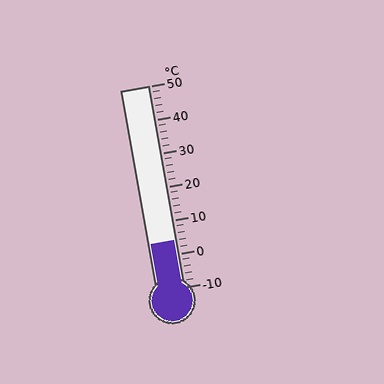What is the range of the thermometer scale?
The thermometer scale ranges from -10°C to 50°C.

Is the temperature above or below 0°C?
The temperature is above 0°C.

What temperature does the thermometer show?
The thermometer shows approximately 4°C.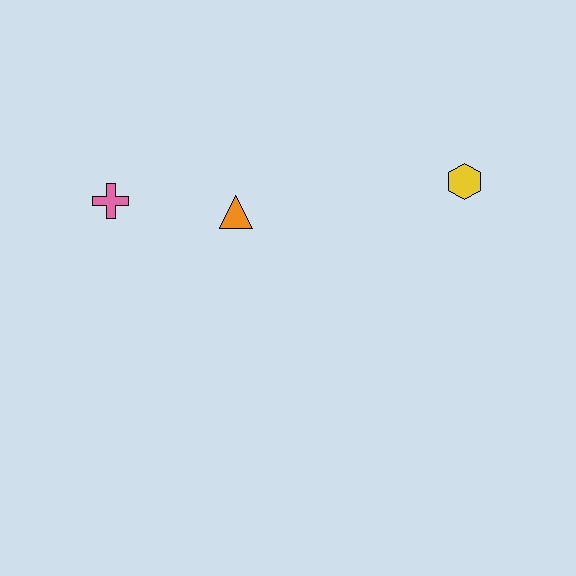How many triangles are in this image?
There is 1 triangle.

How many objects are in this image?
There are 3 objects.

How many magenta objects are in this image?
There are no magenta objects.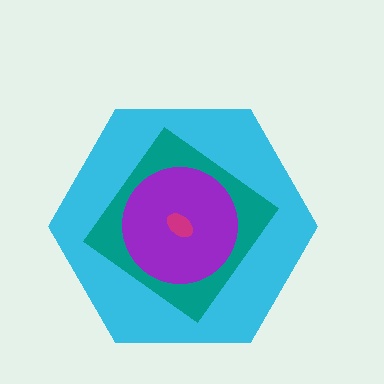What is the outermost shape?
The cyan hexagon.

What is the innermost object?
The magenta ellipse.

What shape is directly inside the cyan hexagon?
The teal diamond.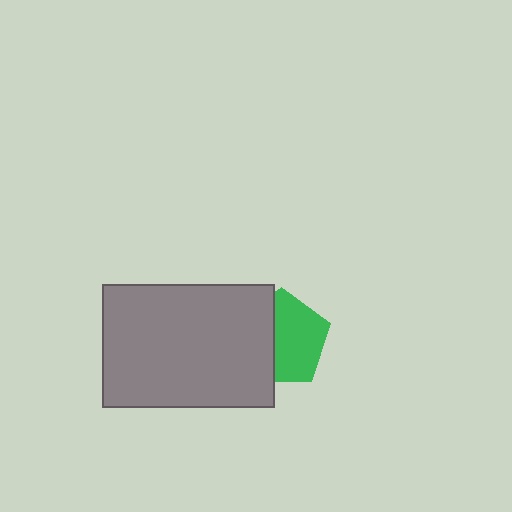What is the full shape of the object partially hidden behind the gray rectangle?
The partially hidden object is a green pentagon.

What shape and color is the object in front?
The object in front is a gray rectangle.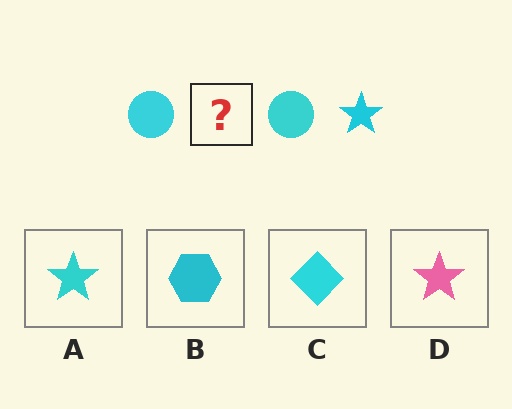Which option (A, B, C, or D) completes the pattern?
A.